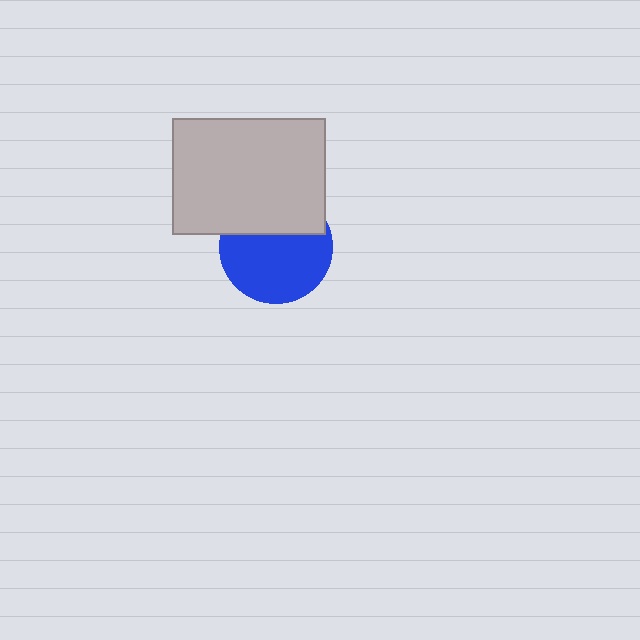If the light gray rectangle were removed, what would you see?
You would see the complete blue circle.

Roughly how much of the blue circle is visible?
About half of it is visible (roughly 63%).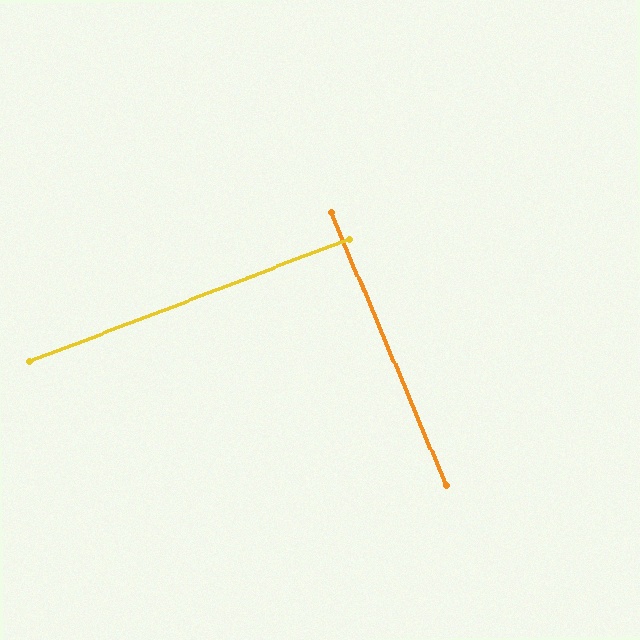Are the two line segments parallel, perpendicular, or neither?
Perpendicular — they meet at approximately 88°.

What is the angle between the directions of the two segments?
Approximately 88 degrees.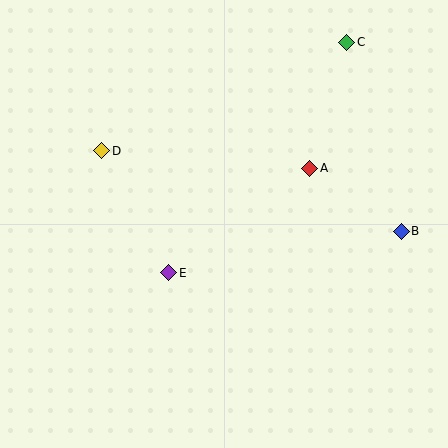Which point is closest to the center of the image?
Point E at (169, 273) is closest to the center.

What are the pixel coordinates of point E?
Point E is at (169, 273).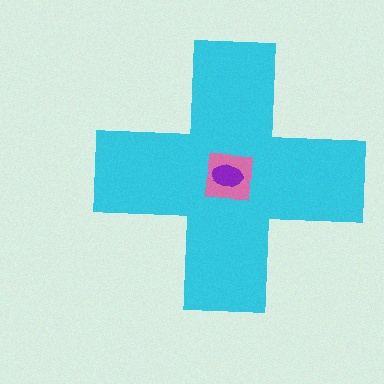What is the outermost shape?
The cyan cross.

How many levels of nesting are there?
3.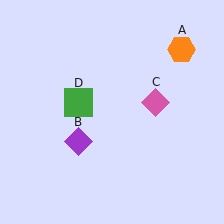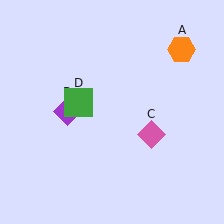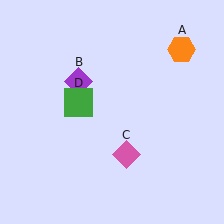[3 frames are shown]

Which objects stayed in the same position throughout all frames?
Orange hexagon (object A) and green square (object D) remained stationary.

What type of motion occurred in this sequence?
The purple diamond (object B), pink diamond (object C) rotated clockwise around the center of the scene.